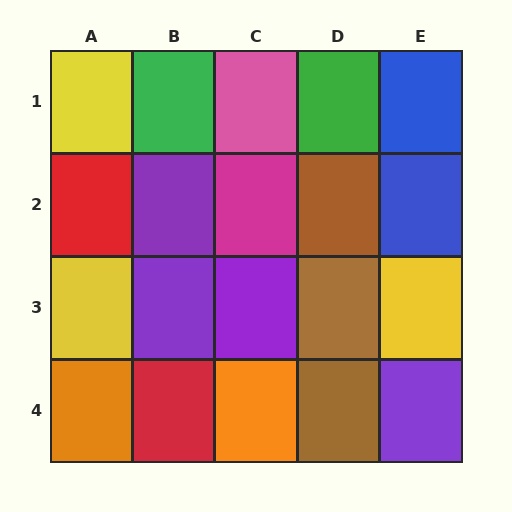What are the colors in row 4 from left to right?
Orange, red, orange, brown, purple.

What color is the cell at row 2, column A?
Red.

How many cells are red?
2 cells are red.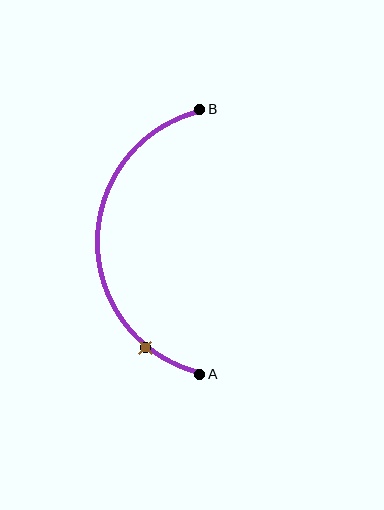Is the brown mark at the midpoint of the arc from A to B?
No. The brown mark lies on the arc but is closer to endpoint A. The arc midpoint would be at the point on the curve equidistant along the arc from both A and B.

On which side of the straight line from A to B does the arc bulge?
The arc bulges to the left of the straight line connecting A and B.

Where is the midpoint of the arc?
The arc midpoint is the point on the curve farthest from the straight line joining A and B. It sits to the left of that line.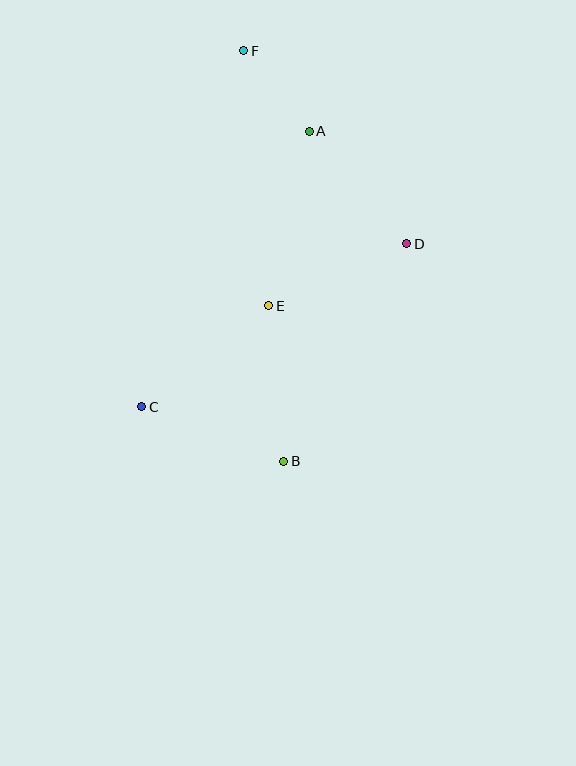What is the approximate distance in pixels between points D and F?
The distance between D and F is approximately 253 pixels.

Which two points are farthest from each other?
Points B and F are farthest from each other.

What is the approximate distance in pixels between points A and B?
The distance between A and B is approximately 331 pixels.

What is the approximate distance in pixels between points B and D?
The distance between B and D is approximately 250 pixels.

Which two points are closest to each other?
Points A and F are closest to each other.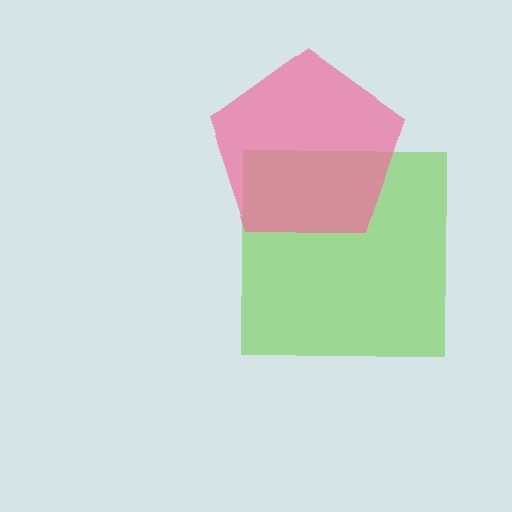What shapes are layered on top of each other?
The layered shapes are: a lime square, a pink pentagon.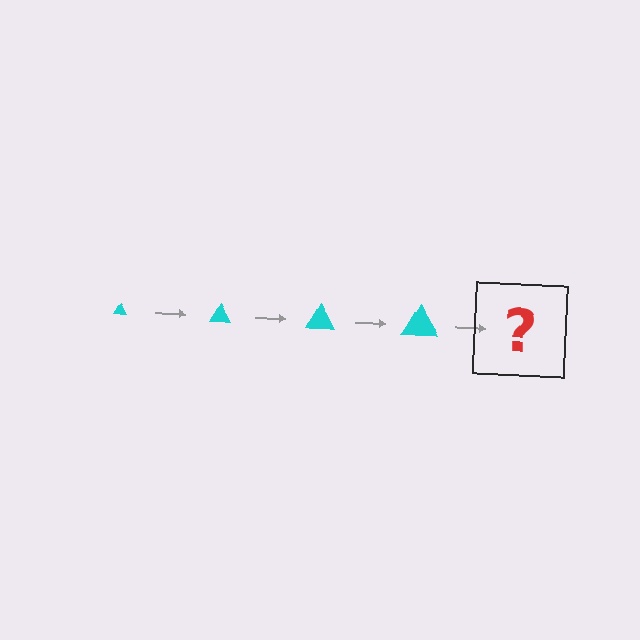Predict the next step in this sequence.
The next step is a cyan triangle, larger than the previous one.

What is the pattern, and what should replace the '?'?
The pattern is that the triangle gets progressively larger each step. The '?' should be a cyan triangle, larger than the previous one.